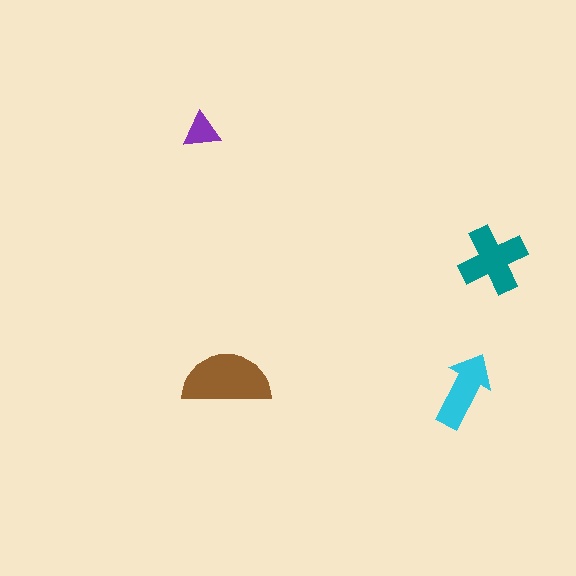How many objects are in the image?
There are 4 objects in the image.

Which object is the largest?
The brown semicircle.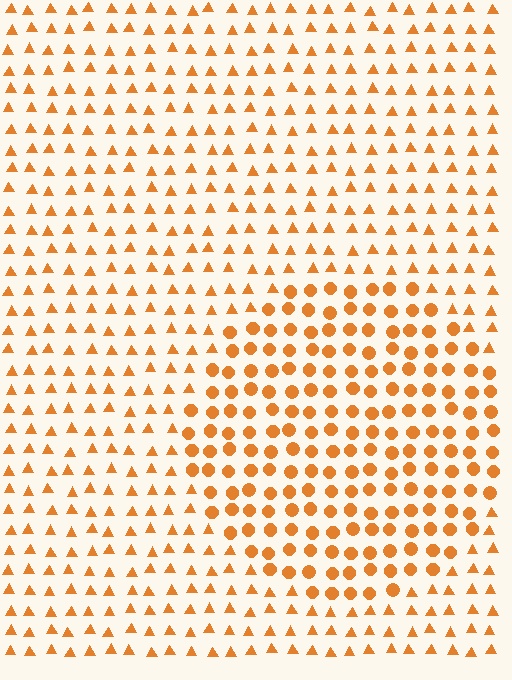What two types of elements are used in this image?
The image uses circles inside the circle region and triangles outside it.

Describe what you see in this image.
The image is filled with small orange elements arranged in a uniform grid. A circle-shaped region contains circles, while the surrounding area contains triangles. The boundary is defined purely by the change in element shape.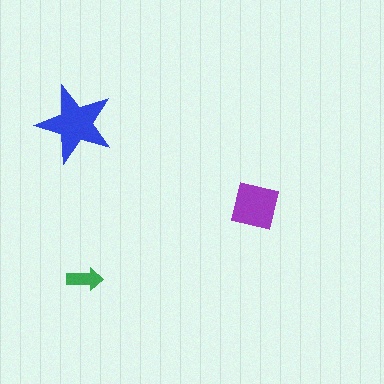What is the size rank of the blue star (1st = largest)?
1st.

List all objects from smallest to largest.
The green arrow, the purple square, the blue star.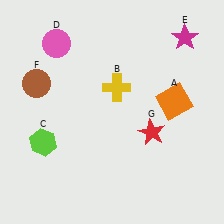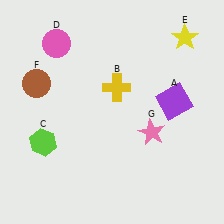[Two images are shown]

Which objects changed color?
A changed from orange to purple. E changed from magenta to yellow. G changed from red to pink.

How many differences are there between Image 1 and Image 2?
There are 3 differences between the two images.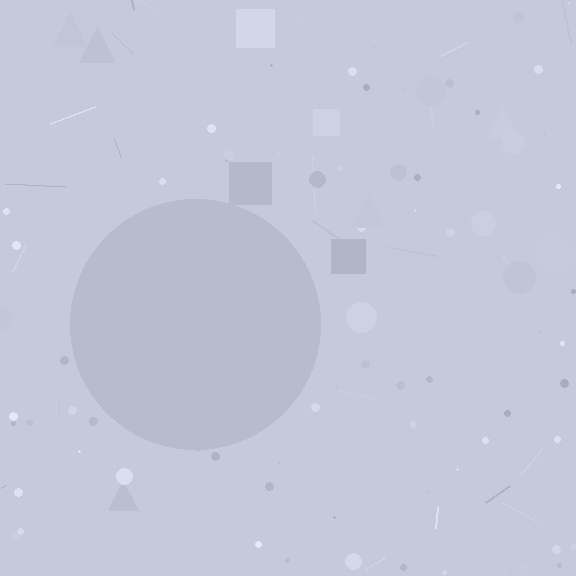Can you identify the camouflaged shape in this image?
The camouflaged shape is a circle.